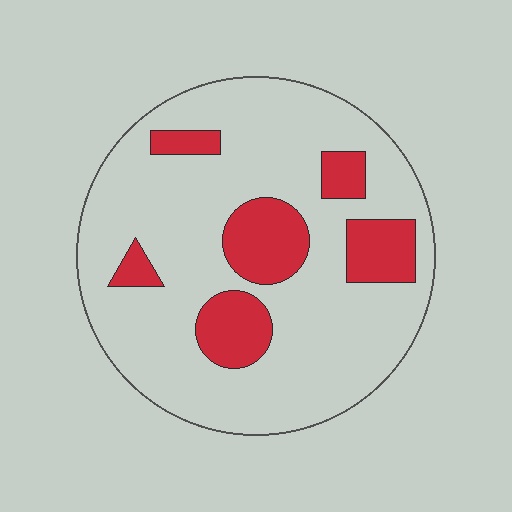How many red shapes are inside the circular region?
6.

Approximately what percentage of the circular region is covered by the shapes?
Approximately 20%.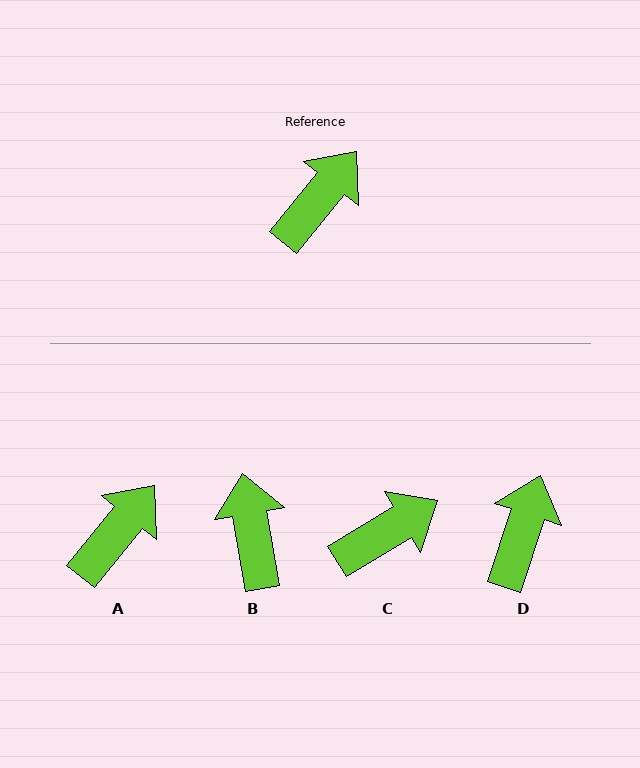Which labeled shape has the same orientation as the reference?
A.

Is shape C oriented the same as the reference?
No, it is off by about 20 degrees.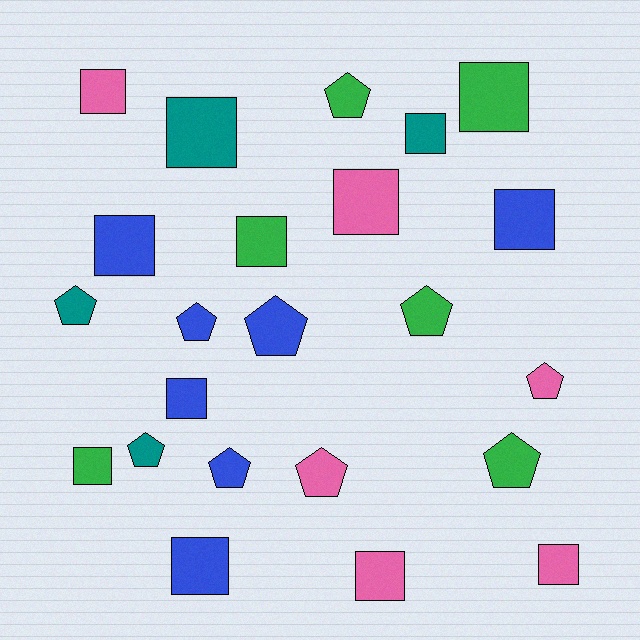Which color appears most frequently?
Blue, with 7 objects.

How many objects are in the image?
There are 23 objects.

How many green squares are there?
There are 3 green squares.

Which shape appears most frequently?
Square, with 13 objects.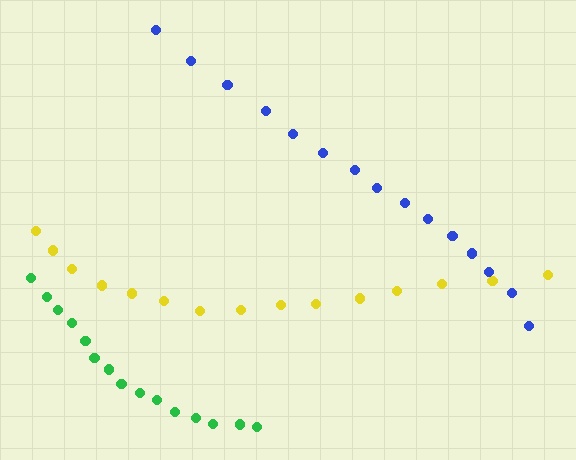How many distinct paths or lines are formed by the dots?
There are 3 distinct paths.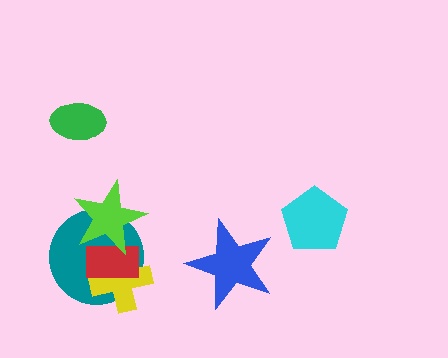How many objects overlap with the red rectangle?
3 objects overlap with the red rectangle.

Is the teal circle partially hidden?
Yes, it is partially covered by another shape.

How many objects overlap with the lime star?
2 objects overlap with the lime star.